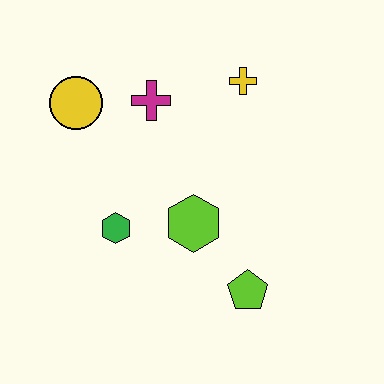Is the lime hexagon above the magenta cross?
No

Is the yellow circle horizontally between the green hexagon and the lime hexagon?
No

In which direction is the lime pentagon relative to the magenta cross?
The lime pentagon is below the magenta cross.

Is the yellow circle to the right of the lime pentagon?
No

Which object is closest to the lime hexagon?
The green hexagon is closest to the lime hexagon.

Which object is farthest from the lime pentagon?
The yellow circle is farthest from the lime pentagon.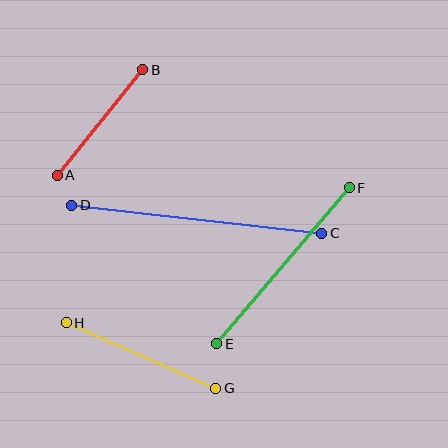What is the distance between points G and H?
The distance is approximately 163 pixels.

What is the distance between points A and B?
The distance is approximately 136 pixels.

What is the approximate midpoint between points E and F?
The midpoint is at approximately (283, 266) pixels.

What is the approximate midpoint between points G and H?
The midpoint is at approximately (141, 356) pixels.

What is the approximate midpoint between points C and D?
The midpoint is at approximately (197, 219) pixels.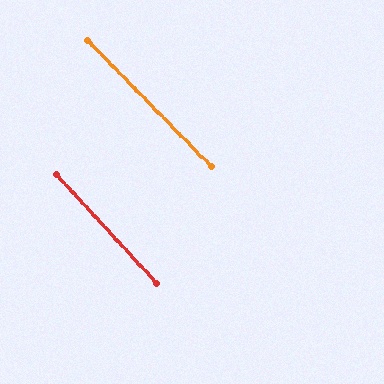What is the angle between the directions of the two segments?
Approximately 2 degrees.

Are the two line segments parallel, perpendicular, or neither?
Parallel — their directions differ by only 1.7°.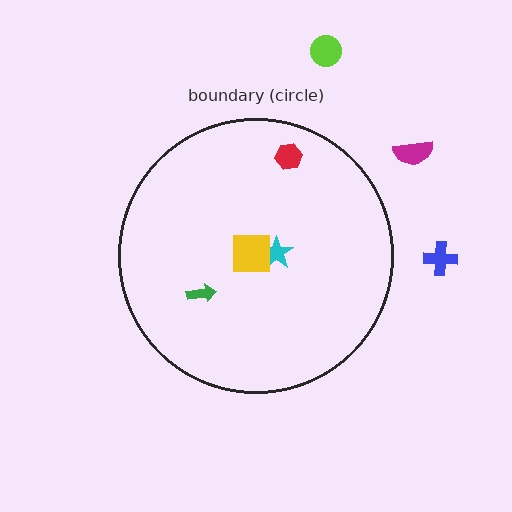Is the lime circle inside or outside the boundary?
Outside.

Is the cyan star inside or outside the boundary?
Inside.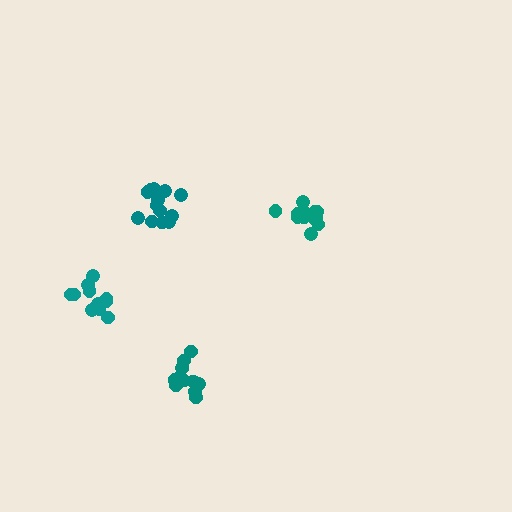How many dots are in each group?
Group 1: 14 dots, Group 2: 14 dots, Group 3: 12 dots, Group 4: 11 dots (51 total).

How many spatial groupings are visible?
There are 4 spatial groupings.